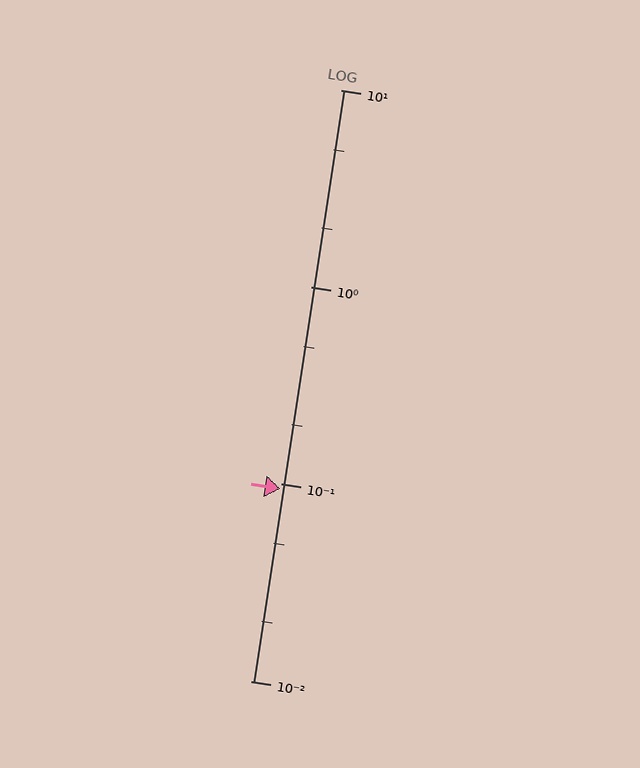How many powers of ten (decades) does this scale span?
The scale spans 3 decades, from 0.01 to 10.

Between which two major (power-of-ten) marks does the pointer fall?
The pointer is between 0.01 and 0.1.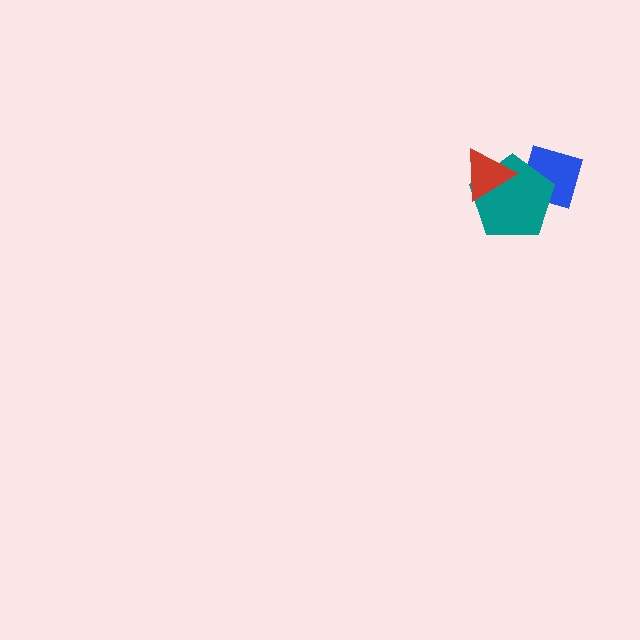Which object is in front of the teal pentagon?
The red triangle is in front of the teal pentagon.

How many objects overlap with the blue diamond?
1 object overlaps with the blue diamond.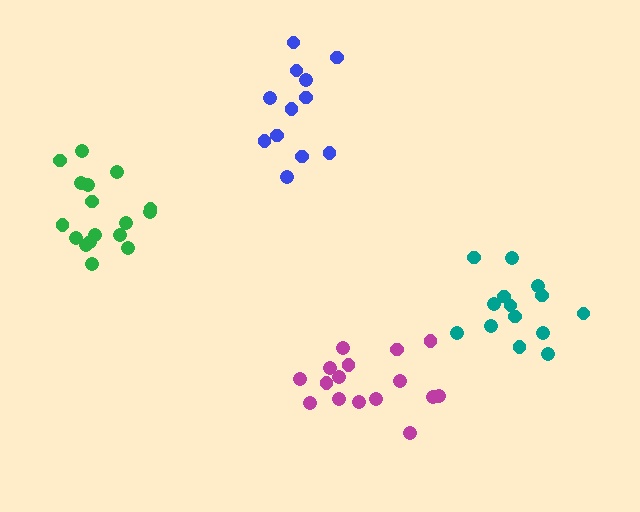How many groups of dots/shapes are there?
There are 4 groups.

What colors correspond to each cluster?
The clusters are colored: blue, teal, green, magenta.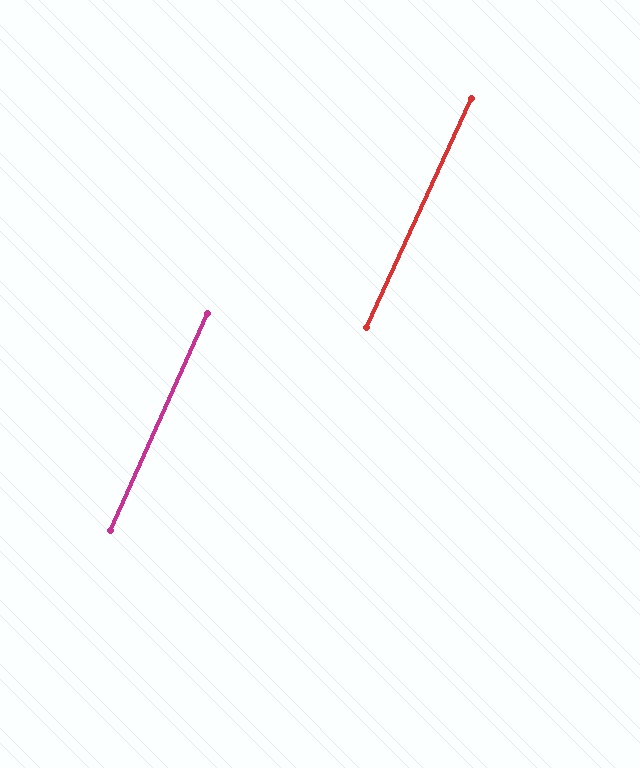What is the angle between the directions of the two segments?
Approximately 0 degrees.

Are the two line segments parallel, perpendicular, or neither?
Parallel — their directions differ by only 0.5°.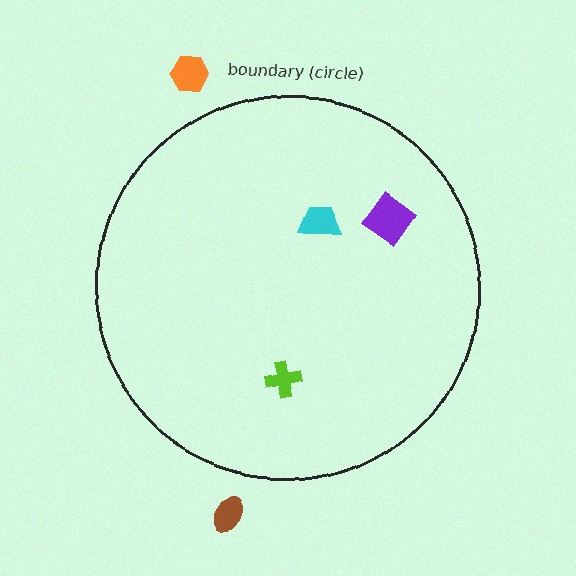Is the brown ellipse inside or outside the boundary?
Outside.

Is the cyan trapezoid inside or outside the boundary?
Inside.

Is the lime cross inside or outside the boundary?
Inside.